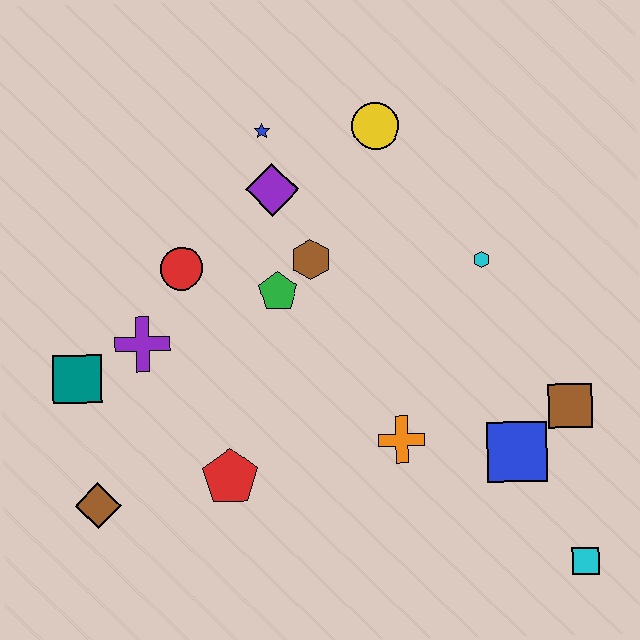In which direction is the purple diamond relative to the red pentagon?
The purple diamond is above the red pentagon.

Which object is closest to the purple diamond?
The blue star is closest to the purple diamond.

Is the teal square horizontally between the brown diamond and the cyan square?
No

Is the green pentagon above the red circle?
No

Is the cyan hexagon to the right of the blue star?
Yes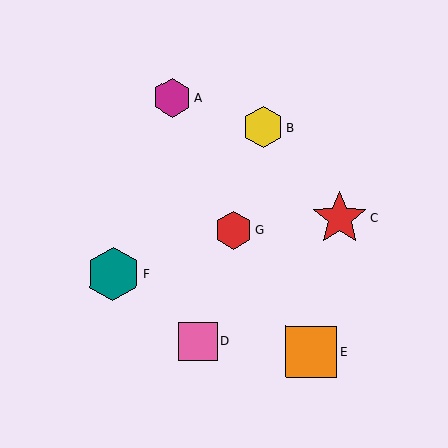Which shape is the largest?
The red star (labeled C) is the largest.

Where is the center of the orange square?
The center of the orange square is at (311, 351).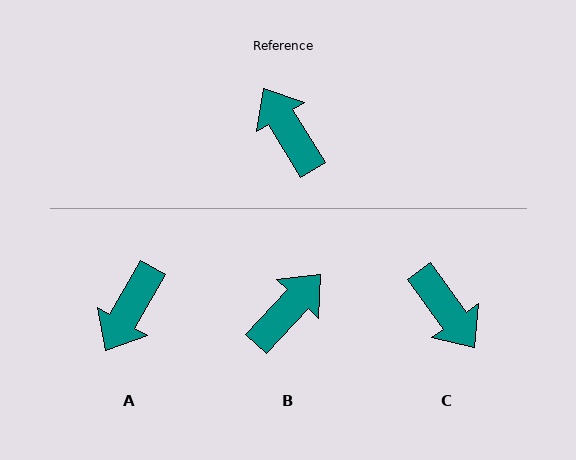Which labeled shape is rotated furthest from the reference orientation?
C, about 176 degrees away.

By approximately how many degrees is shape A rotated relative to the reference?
Approximately 119 degrees counter-clockwise.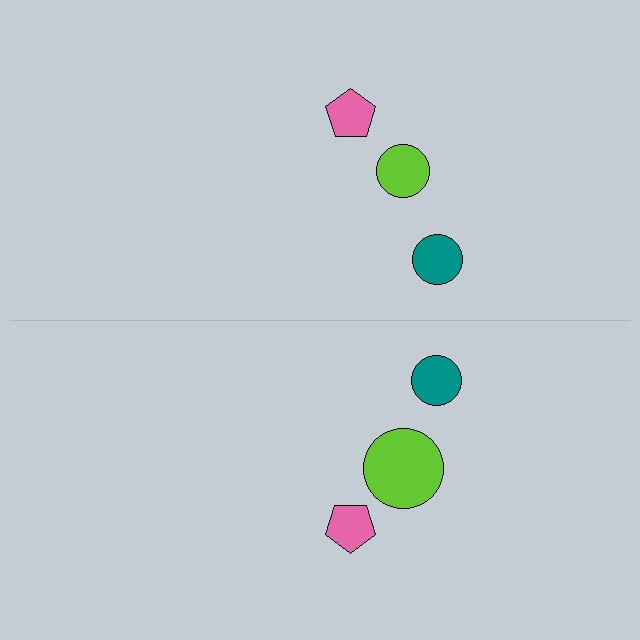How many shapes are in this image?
There are 6 shapes in this image.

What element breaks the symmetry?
The lime circle on the bottom side has a different size than its mirror counterpart.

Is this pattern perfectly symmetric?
No, the pattern is not perfectly symmetric. The lime circle on the bottom side has a different size than its mirror counterpart.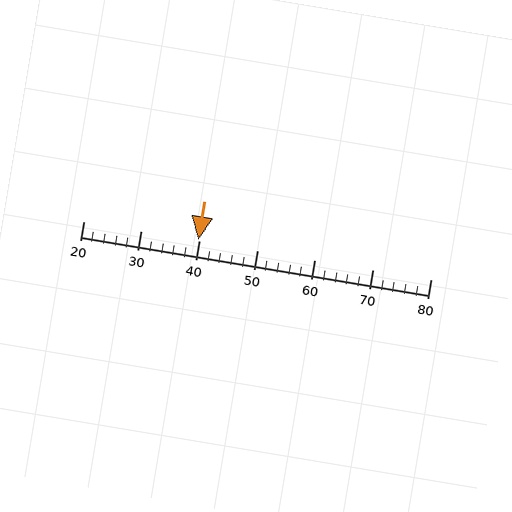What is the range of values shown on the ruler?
The ruler shows values from 20 to 80.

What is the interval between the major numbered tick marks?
The major tick marks are spaced 10 units apart.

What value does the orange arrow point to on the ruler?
The orange arrow points to approximately 40.